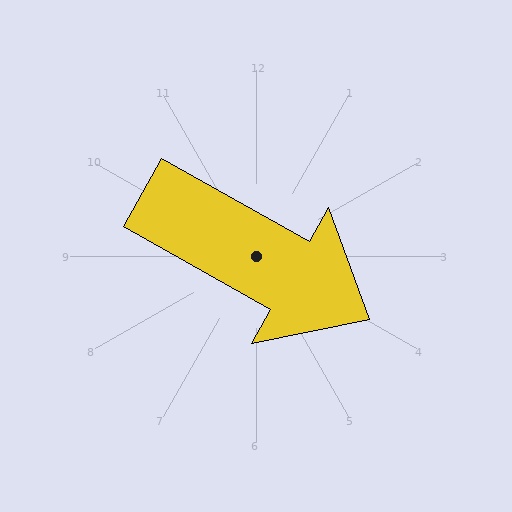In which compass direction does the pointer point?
Southeast.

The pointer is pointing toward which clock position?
Roughly 4 o'clock.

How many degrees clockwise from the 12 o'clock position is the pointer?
Approximately 119 degrees.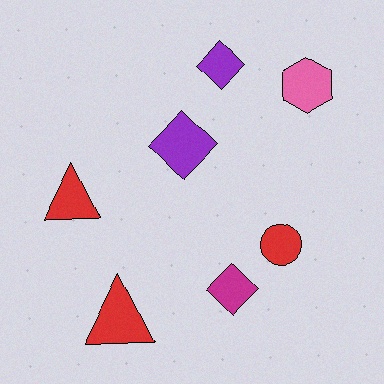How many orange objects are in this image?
There are no orange objects.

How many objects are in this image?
There are 7 objects.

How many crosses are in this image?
There are no crosses.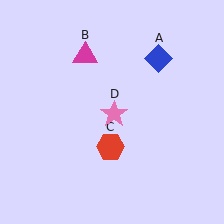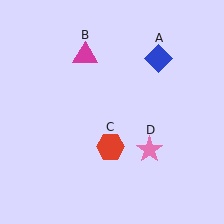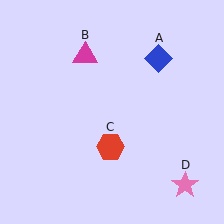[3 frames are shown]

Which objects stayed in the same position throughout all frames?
Blue diamond (object A) and magenta triangle (object B) and red hexagon (object C) remained stationary.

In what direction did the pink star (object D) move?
The pink star (object D) moved down and to the right.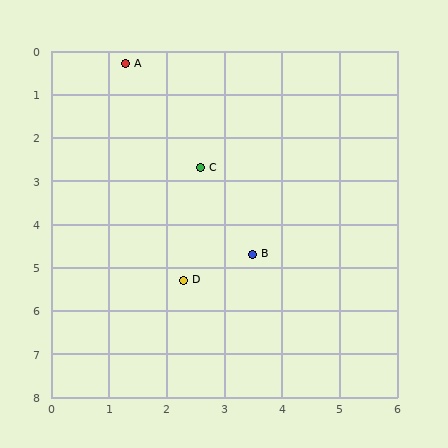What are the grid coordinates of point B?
Point B is at approximately (3.5, 4.7).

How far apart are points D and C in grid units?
Points D and C are about 2.6 grid units apart.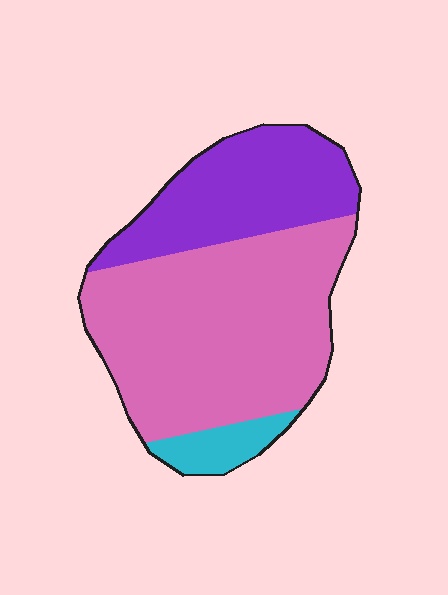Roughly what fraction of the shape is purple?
Purple takes up about one third (1/3) of the shape.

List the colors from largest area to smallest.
From largest to smallest: pink, purple, cyan.